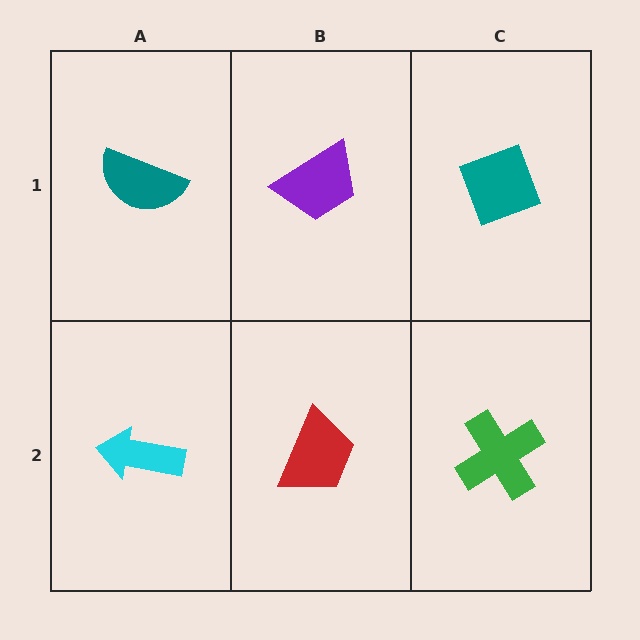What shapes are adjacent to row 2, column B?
A purple trapezoid (row 1, column B), a cyan arrow (row 2, column A), a green cross (row 2, column C).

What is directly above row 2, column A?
A teal semicircle.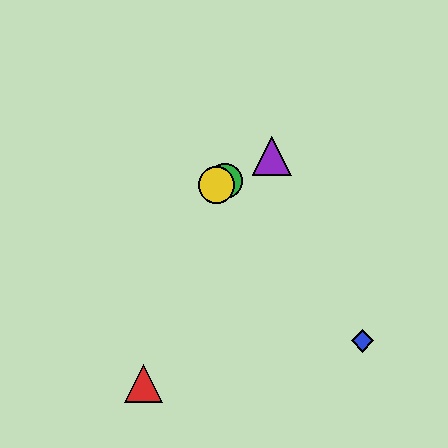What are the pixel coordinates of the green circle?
The green circle is at (225, 181).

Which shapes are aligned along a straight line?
The green circle, the yellow circle, the purple triangle are aligned along a straight line.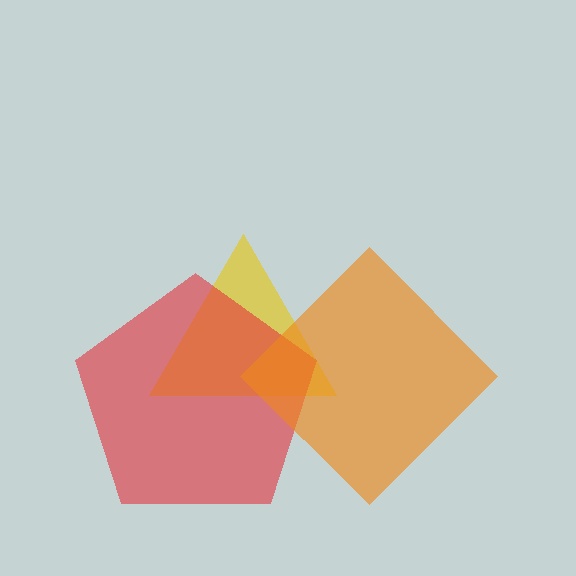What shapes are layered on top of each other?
The layered shapes are: a yellow triangle, a red pentagon, an orange diamond.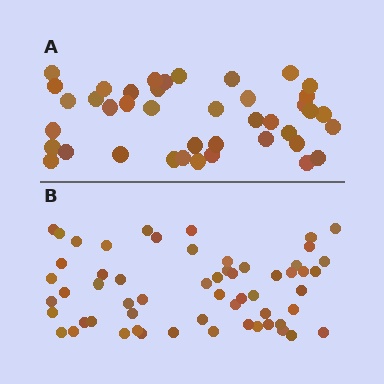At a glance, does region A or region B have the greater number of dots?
Region B (the bottom region) has more dots.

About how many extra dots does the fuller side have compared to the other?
Region B has approximately 15 more dots than region A.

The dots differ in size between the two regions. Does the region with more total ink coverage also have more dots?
No. Region A has more total ink coverage because its dots are larger, but region B actually contains more individual dots. Total area can be misleading — the number of items is what matters here.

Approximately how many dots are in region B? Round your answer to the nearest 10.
About 60 dots. (The exact count is 58, which rounds to 60.)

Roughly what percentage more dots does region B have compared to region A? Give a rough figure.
About 40% more.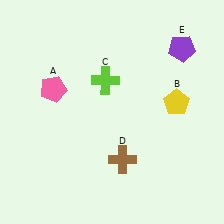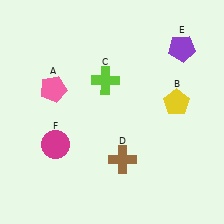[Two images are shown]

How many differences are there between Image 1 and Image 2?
There is 1 difference between the two images.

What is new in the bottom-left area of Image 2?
A magenta circle (F) was added in the bottom-left area of Image 2.